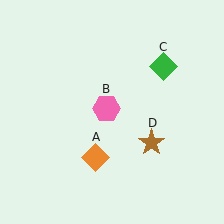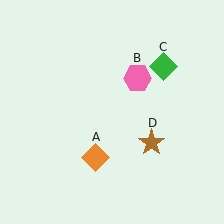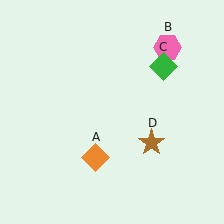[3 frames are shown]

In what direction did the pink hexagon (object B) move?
The pink hexagon (object B) moved up and to the right.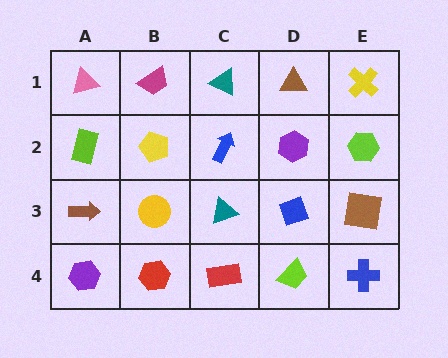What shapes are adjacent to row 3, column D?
A purple hexagon (row 2, column D), a lime trapezoid (row 4, column D), a teal triangle (row 3, column C), a brown square (row 3, column E).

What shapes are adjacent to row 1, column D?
A purple hexagon (row 2, column D), a teal triangle (row 1, column C), a yellow cross (row 1, column E).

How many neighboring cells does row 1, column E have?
2.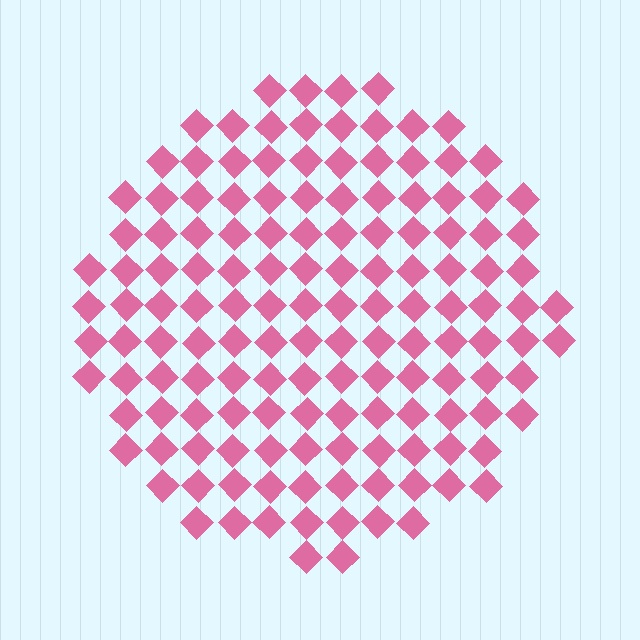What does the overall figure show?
The overall figure shows a circle.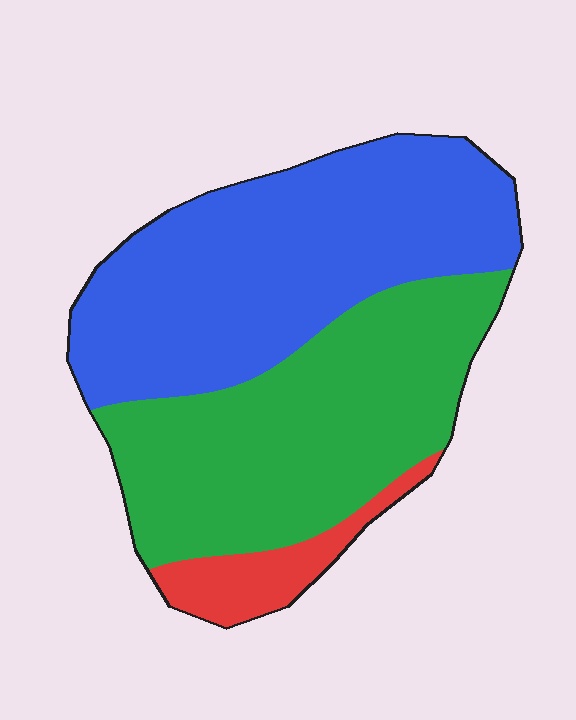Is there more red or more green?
Green.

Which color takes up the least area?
Red, at roughly 10%.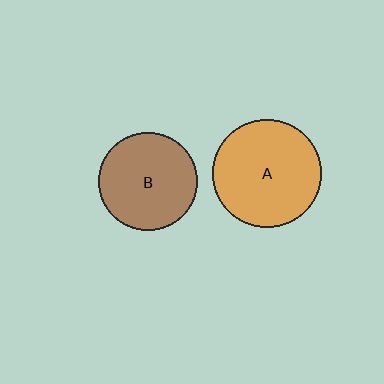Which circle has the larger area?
Circle A (orange).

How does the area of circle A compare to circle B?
Approximately 1.2 times.